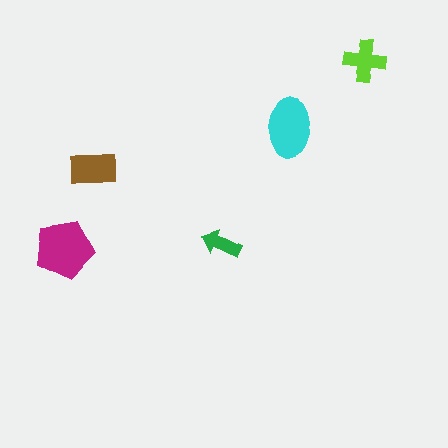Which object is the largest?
The magenta pentagon.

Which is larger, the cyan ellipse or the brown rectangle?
The cyan ellipse.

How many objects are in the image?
There are 5 objects in the image.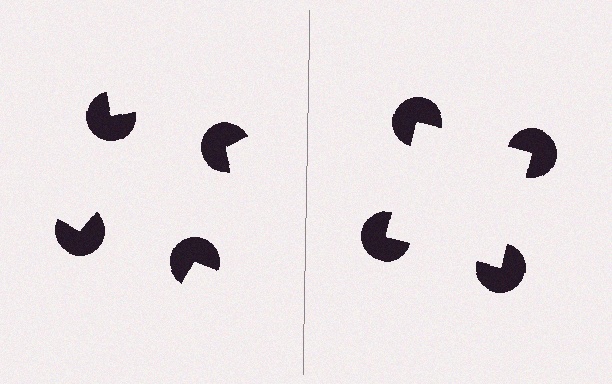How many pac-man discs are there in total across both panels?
8 — 4 on each side.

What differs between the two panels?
The pac-man discs are positioned identically on both sides; only the wedge orientations differ. On the right they align to a square; on the left they are misaligned.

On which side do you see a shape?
An illusory square appears on the right side. On the left side the wedge cuts are rotated, so no coherent shape forms.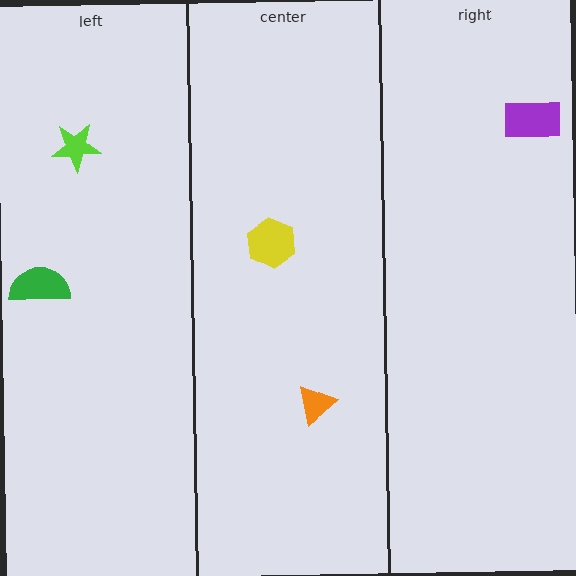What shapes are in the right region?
The purple rectangle.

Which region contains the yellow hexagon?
The center region.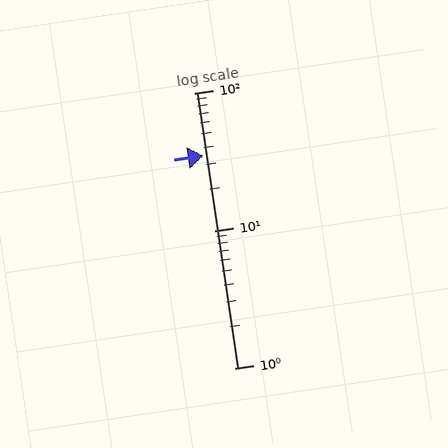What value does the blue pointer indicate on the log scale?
The pointer indicates approximately 35.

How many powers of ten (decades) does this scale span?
The scale spans 2 decades, from 1 to 100.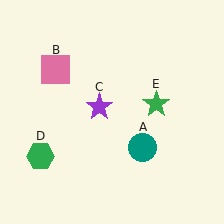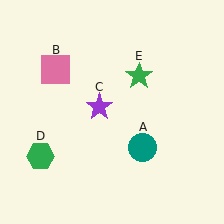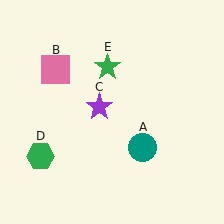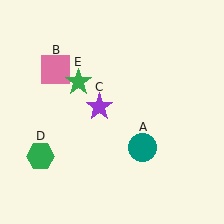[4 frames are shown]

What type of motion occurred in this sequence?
The green star (object E) rotated counterclockwise around the center of the scene.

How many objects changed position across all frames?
1 object changed position: green star (object E).